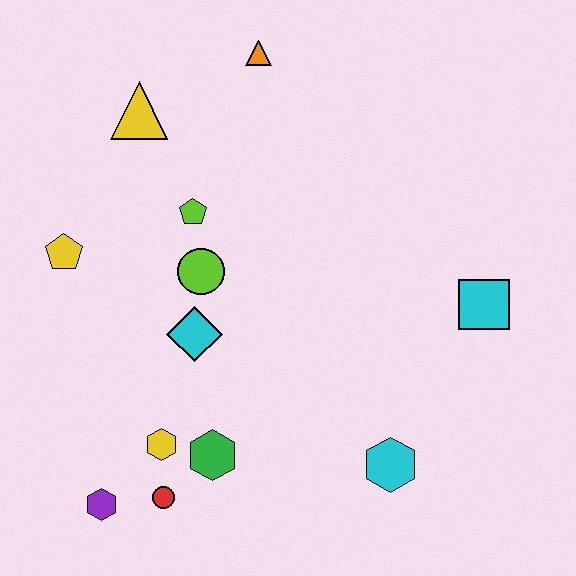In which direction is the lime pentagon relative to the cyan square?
The lime pentagon is to the left of the cyan square.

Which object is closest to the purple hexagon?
The red circle is closest to the purple hexagon.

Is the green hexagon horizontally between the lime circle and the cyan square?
Yes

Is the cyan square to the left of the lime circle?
No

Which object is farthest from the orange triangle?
The purple hexagon is farthest from the orange triangle.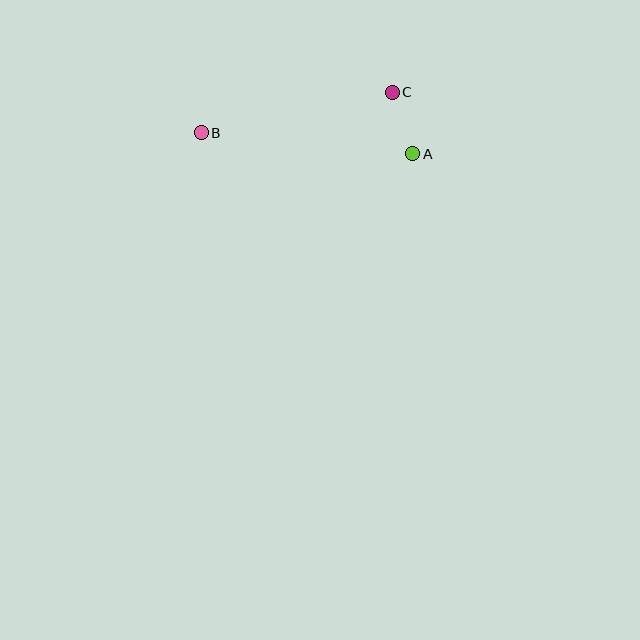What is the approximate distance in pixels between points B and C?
The distance between B and C is approximately 195 pixels.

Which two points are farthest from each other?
Points A and B are farthest from each other.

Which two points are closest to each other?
Points A and C are closest to each other.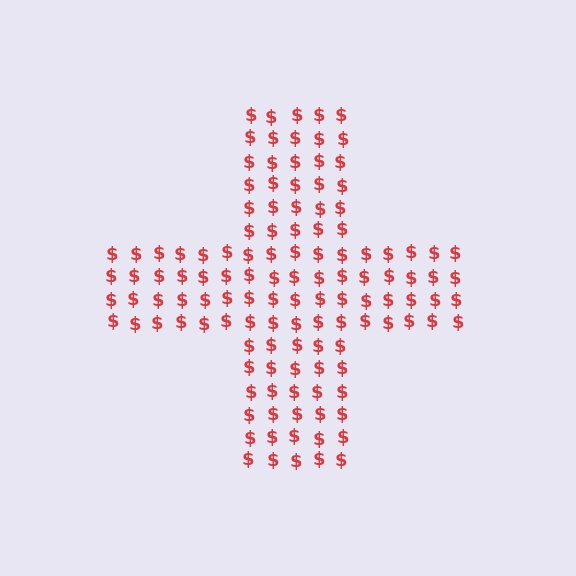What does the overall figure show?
The overall figure shows a cross.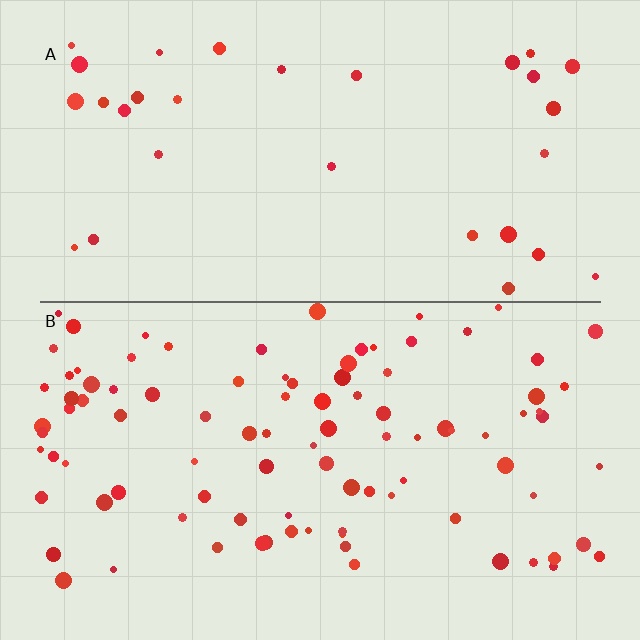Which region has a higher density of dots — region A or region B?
B (the bottom).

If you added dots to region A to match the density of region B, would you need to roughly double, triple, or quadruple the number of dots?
Approximately triple.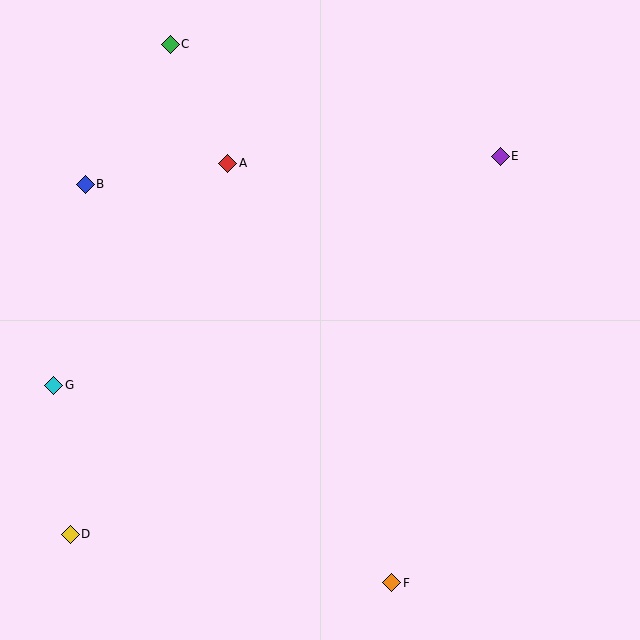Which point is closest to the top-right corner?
Point E is closest to the top-right corner.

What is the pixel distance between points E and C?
The distance between E and C is 349 pixels.